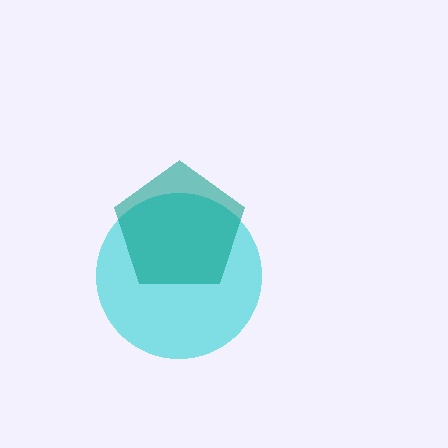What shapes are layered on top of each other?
The layered shapes are: a cyan circle, a teal pentagon.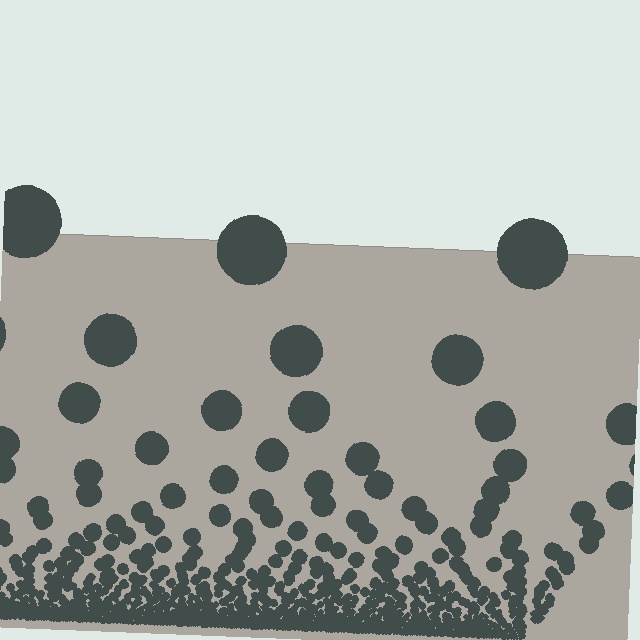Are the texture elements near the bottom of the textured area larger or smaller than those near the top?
Smaller. The gradient is inverted — elements near the bottom are smaller and denser.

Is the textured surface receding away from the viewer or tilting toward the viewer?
The surface appears to tilt toward the viewer. Texture elements get larger and sparser toward the top.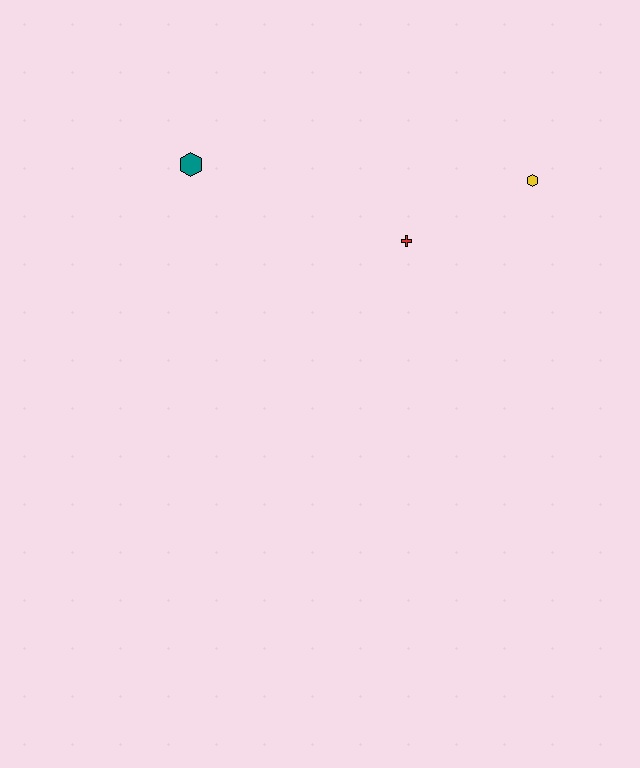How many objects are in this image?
There are 3 objects.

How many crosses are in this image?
There is 1 cross.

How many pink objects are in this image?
There are no pink objects.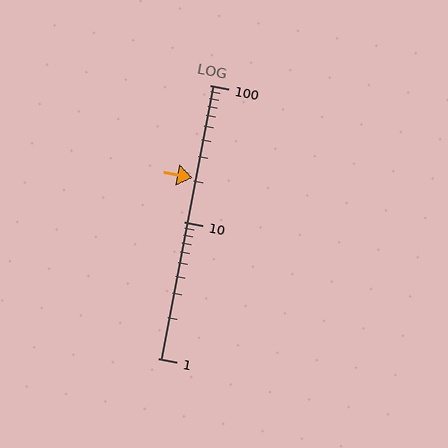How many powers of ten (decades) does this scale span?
The scale spans 2 decades, from 1 to 100.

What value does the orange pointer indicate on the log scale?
The pointer indicates approximately 21.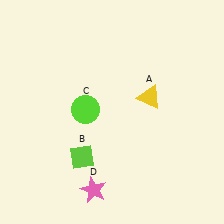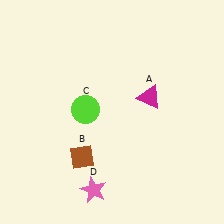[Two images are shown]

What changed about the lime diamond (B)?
In Image 1, B is lime. In Image 2, it changed to brown.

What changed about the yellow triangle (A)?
In Image 1, A is yellow. In Image 2, it changed to magenta.